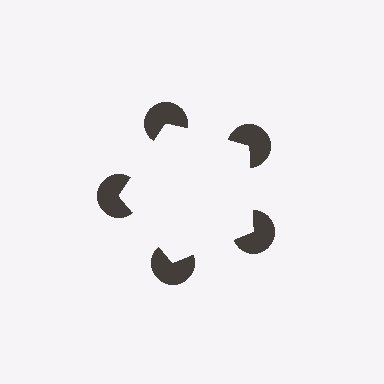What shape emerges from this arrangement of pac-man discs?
An illusory pentagon — its edges are inferred from the aligned wedge cuts in the pac-man discs, not physically drawn.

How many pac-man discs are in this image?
There are 5 — one at each vertex of the illusory pentagon.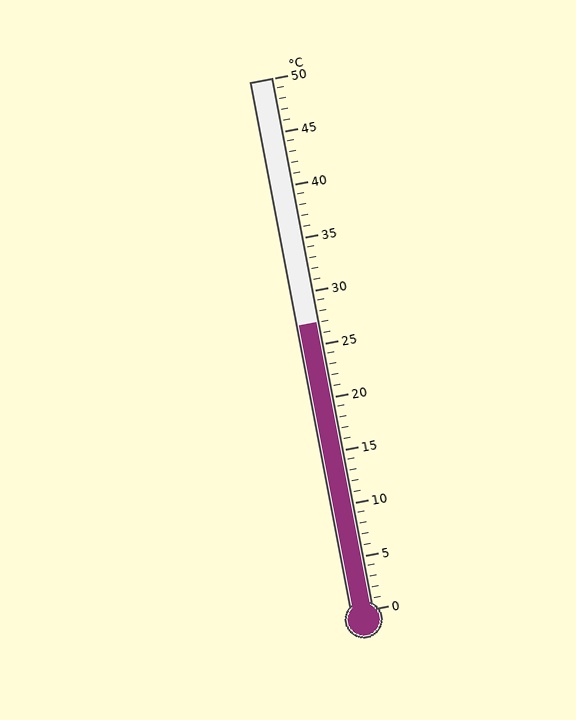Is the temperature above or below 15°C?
The temperature is above 15°C.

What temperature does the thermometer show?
The thermometer shows approximately 27°C.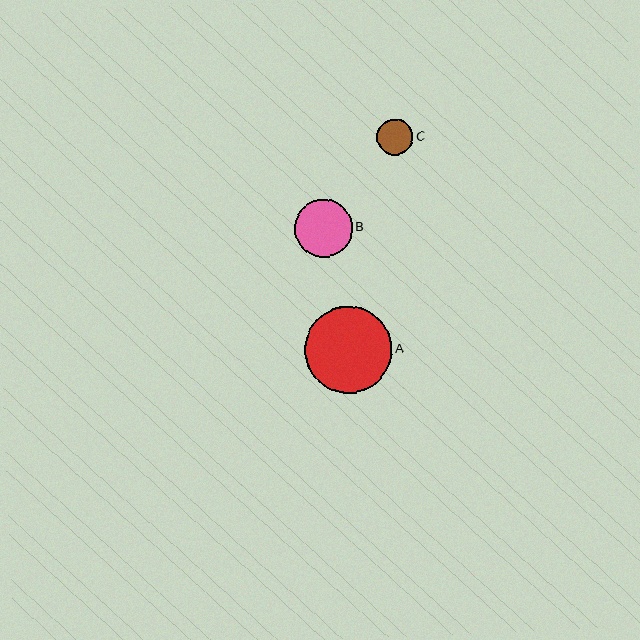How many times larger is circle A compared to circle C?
Circle A is approximately 2.4 times the size of circle C.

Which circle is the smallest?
Circle C is the smallest with a size of approximately 36 pixels.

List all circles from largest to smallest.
From largest to smallest: A, B, C.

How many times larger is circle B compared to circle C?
Circle B is approximately 1.6 times the size of circle C.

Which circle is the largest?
Circle A is the largest with a size of approximately 87 pixels.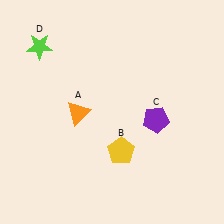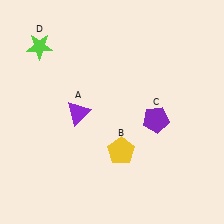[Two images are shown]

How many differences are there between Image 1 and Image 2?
There is 1 difference between the two images.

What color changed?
The triangle (A) changed from orange in Image 1 to purple in Image 2.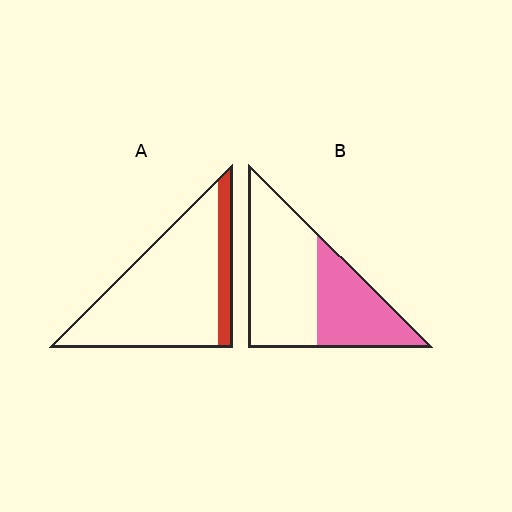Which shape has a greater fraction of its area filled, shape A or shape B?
Shape B.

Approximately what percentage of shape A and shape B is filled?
A is approximately 15% and B is approximately 40%.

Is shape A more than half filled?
No.